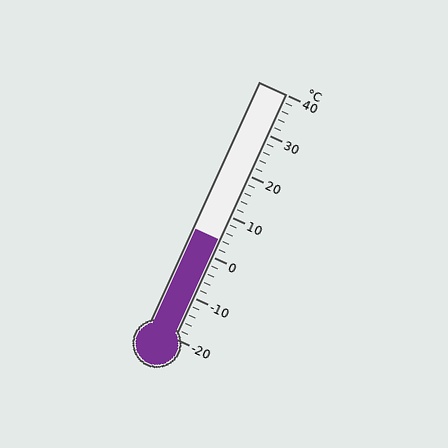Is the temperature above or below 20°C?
The temperature is below 20°C.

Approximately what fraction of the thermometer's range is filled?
The thermometer is filled to approximately 40% of its range.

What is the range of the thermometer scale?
The thermometer scale ranges from -20°C to 40°C.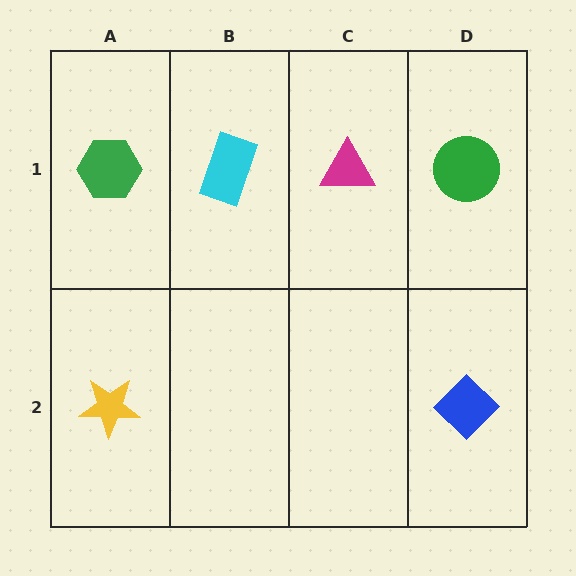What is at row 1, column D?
A green circle.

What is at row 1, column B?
A cyan rectangle.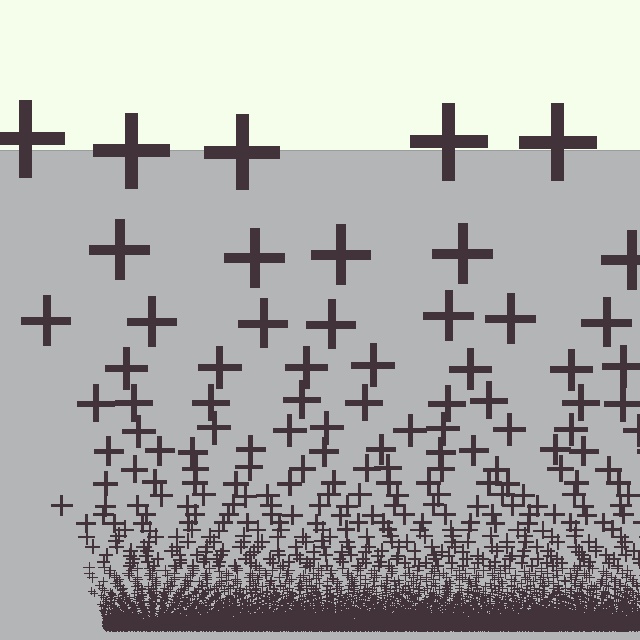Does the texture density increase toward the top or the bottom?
Density increases toward the bottom.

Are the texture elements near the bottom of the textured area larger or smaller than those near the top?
Smaller. The gradient is inverted — elements near the bottom are smaller and denser.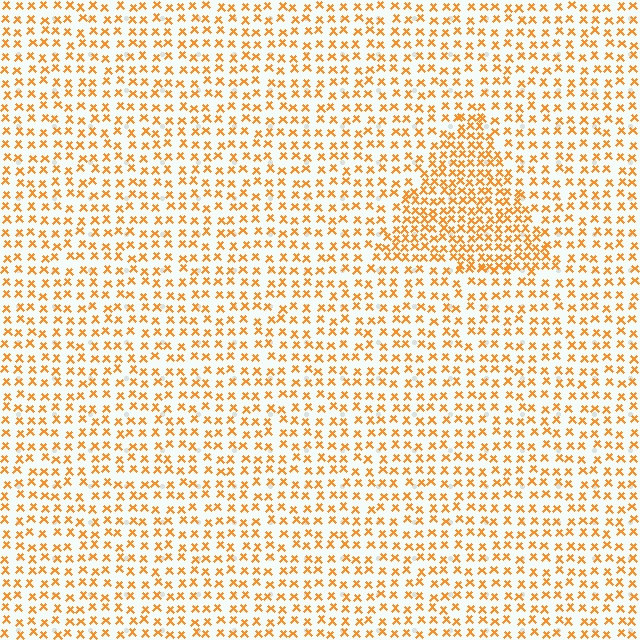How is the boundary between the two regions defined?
The boundary is defined by a change in element density (approximately 1.8x ratio). All elements are the same color, size, and shape.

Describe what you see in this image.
The image contains small orange elements arranged at two different densities. A triangle-shaped region is visible where the elements are more densely packed than the surrounding area.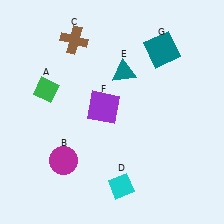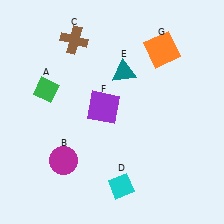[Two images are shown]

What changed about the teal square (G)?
In Image 1, G is teal. In Image 2, it changed to orange.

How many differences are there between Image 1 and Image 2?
There is 1 difference between the two images.